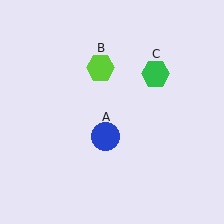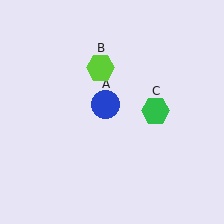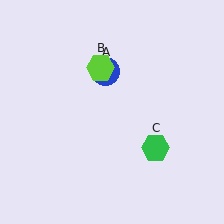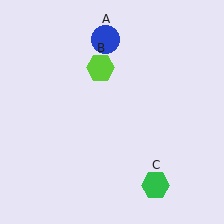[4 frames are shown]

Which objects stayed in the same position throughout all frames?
Lime hexagon (object B) remained stationary.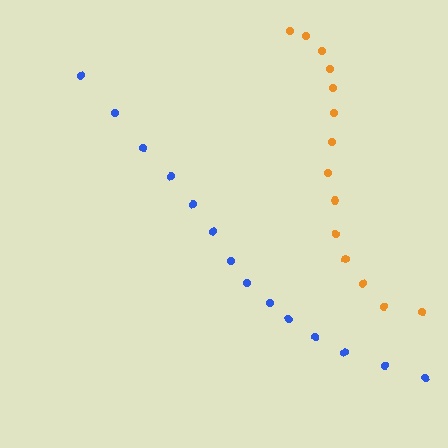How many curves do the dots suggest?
There are 2 distinct paths.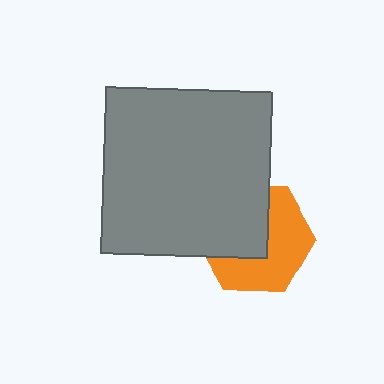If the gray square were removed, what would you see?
You would see the complete orange hexagon.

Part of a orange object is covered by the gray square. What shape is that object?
It is a hexagon.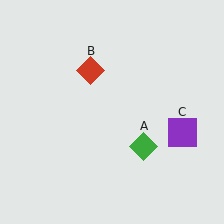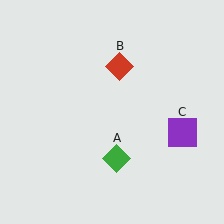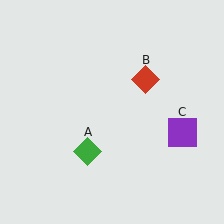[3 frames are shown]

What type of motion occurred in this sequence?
The green diamond (object A), red diamond (object B) rotated clockwise around the center of the scene.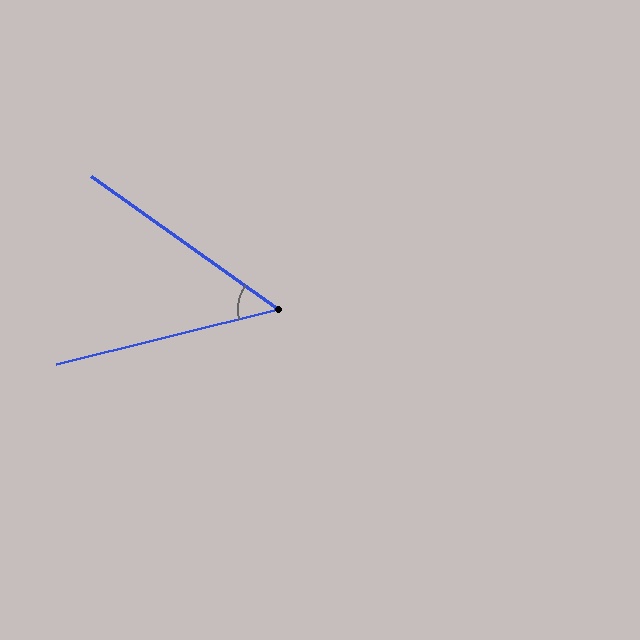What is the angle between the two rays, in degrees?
Approximately 49 degrees.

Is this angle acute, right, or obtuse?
It is acute.